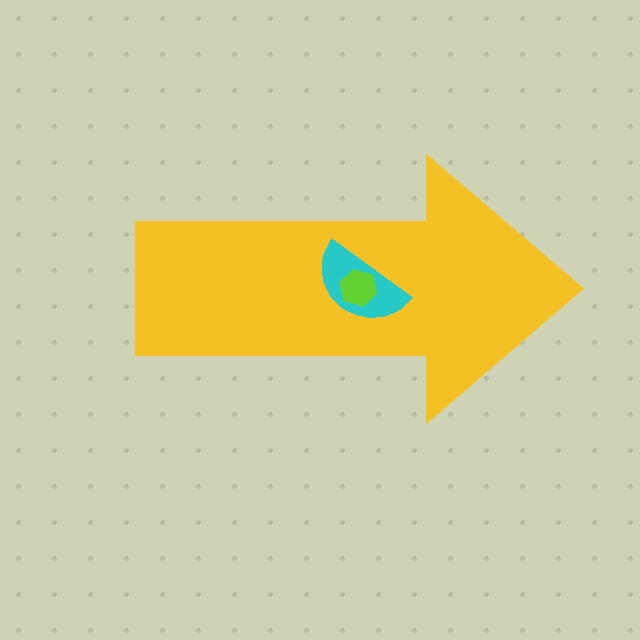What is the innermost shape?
The lime hexagon.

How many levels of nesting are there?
3.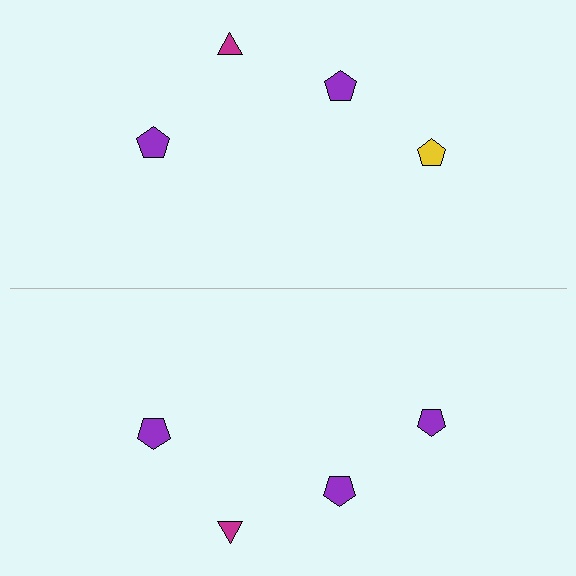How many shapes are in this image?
There are 8 shapes in this image.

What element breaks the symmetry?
The purple pentagon on the bottom side breaks the symmetry — its mirror counterpart is yellow.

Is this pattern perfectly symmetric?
No, the pattern is not perfectly symmetric. The purple pentagon on the bottom side breaks the symmetry — its mirror counterpart is yellow.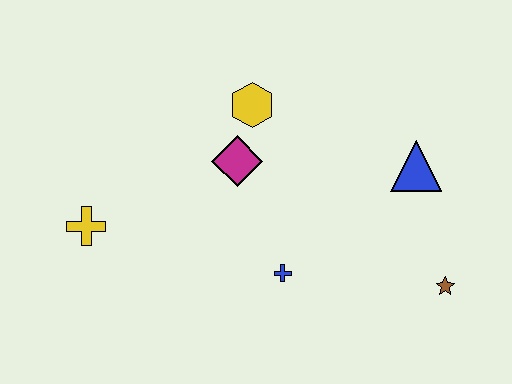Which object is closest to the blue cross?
The magenta diamond is closest to the blue cross.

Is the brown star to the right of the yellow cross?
Yes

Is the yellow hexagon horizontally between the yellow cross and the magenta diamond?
No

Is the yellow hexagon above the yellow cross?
Yes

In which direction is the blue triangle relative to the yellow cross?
The blue triangle is to the right of the yellow cross.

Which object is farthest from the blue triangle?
The yellow cross is farthest from the blue triangle.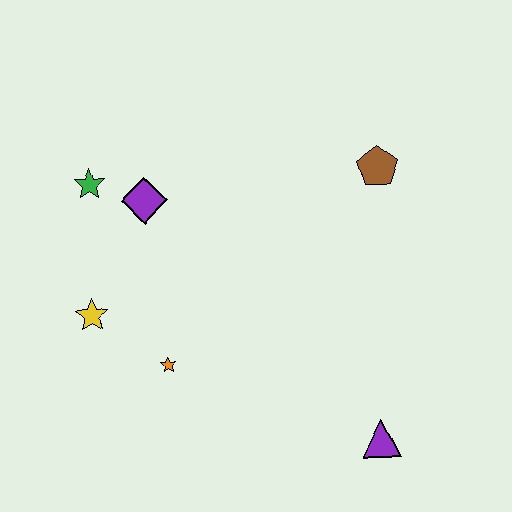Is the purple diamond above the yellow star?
Yes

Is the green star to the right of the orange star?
No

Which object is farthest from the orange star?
The brown pentagon is farthest from the orange star.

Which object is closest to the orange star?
The yellow star is closest to the orange star.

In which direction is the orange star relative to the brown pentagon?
The orange star is to the left of the brown pentagon.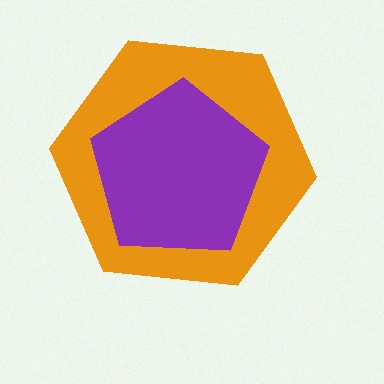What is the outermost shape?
The orange hexagon.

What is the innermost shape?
The purple pentagon.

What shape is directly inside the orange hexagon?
The purple pentagon.